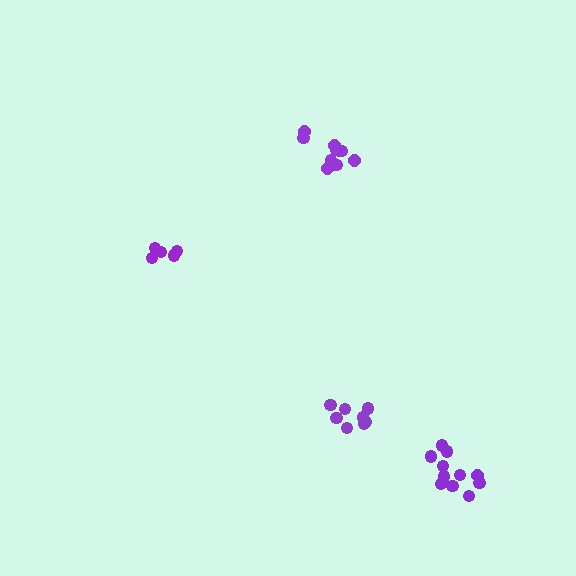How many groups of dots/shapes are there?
There are 4 groups.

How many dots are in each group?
Group 1: 5 dots, Group 2: 10 dots, Group 3: 8 dots, Group 4: 11 dots (34 total).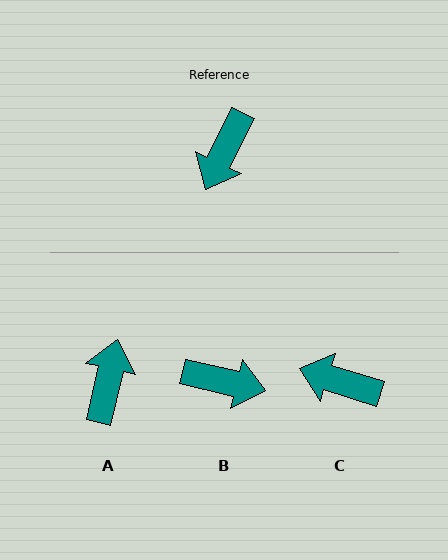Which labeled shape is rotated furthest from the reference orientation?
A, about 167 degrees away.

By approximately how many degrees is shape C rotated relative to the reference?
Approximately 82 degrees clockwise.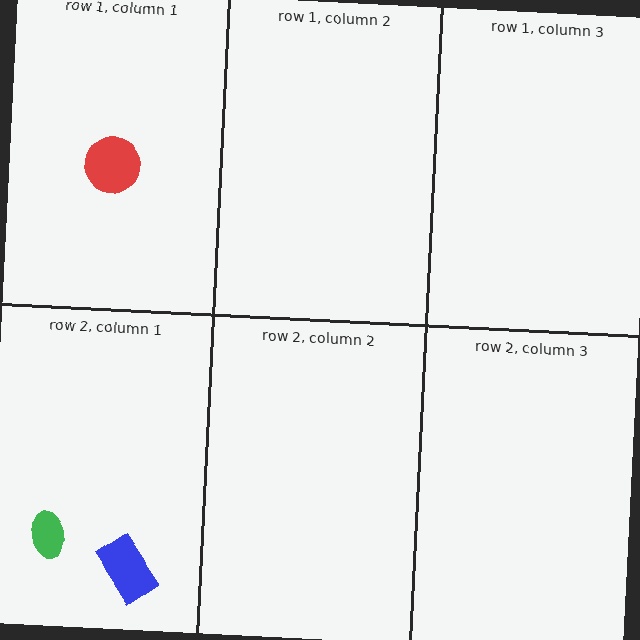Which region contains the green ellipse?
The row 2, column 1 region.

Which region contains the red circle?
The row 1, column 1 region.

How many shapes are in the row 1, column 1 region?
1.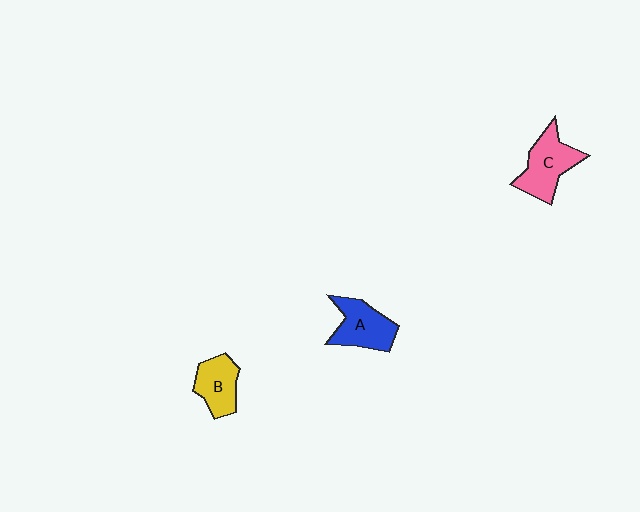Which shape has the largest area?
Shape C (pink).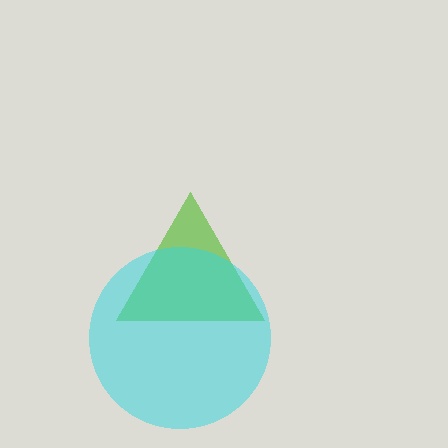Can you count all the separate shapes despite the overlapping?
Yes, there are 2 separate shapes.